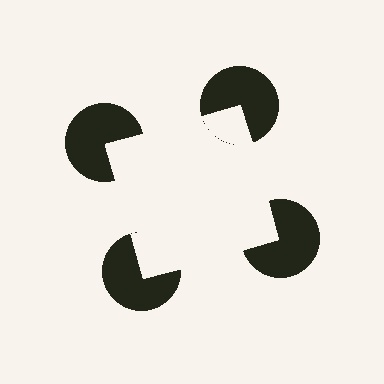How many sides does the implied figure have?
4 sides.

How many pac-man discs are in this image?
There are 4 — one at each vertex of the illusory square.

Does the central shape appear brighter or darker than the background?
It typically appears slightly brighter than the background, even though no actual brightness change is drawn.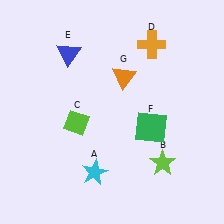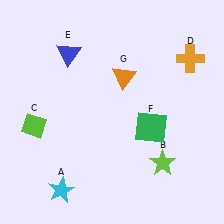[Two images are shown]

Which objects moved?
The objects that moved are: the cyan star (A), the lime diamond (C), the orange cross (D).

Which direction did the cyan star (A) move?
The cyan star (A) moved left.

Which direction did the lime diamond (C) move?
The lime diamond (C) moved left.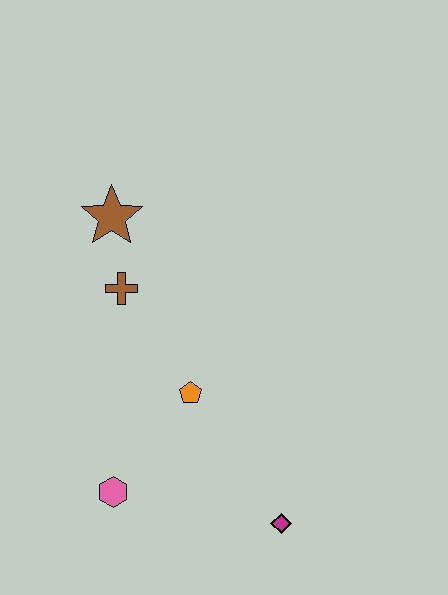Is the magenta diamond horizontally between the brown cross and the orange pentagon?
No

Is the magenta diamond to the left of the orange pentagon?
No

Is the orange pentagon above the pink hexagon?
Yes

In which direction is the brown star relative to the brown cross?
The brown star is above the brown cross.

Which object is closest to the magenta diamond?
The orange pentagon is closest to the magenta diamond.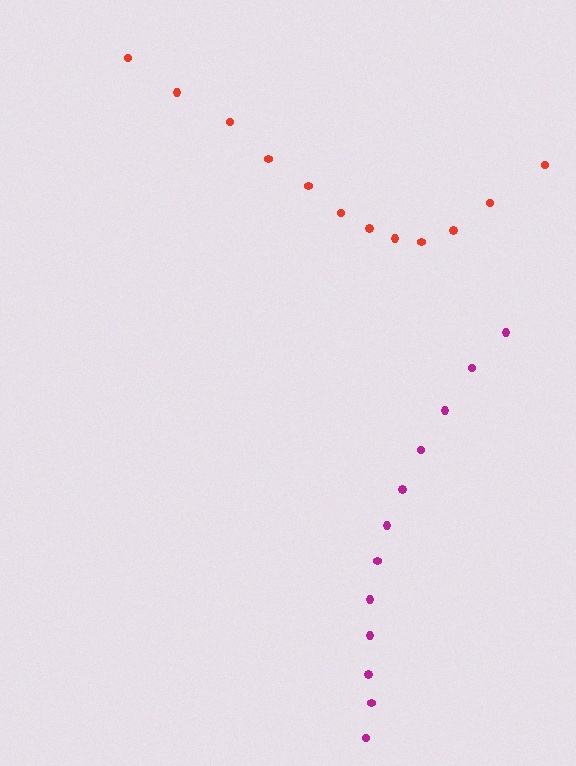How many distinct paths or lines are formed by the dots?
There are 2 distinct paths.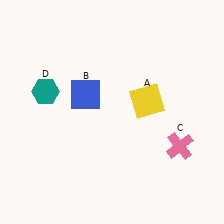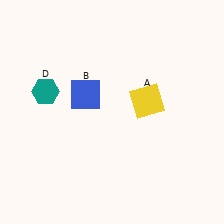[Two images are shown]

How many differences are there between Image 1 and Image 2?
There is 1 difference between the two images.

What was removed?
The pink cross (C) was removed in Image 2.